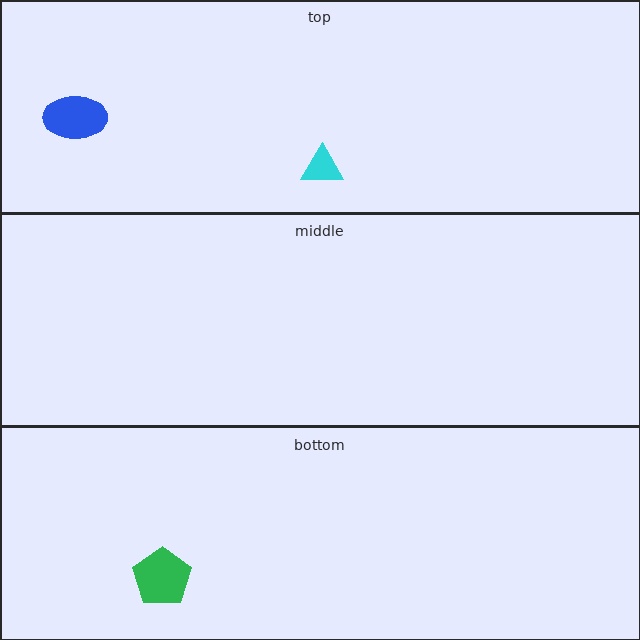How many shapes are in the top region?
2.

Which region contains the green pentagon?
The bottom region.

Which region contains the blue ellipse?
The top region.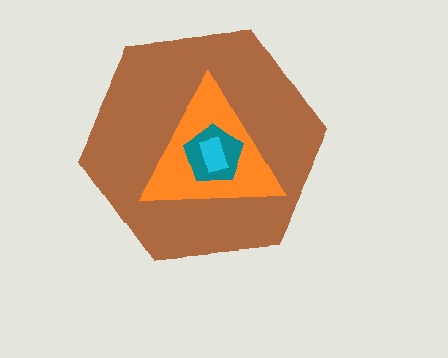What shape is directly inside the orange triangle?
The teal pentagon.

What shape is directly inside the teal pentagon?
The cyan rectangle.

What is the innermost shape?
The cyan rectangle.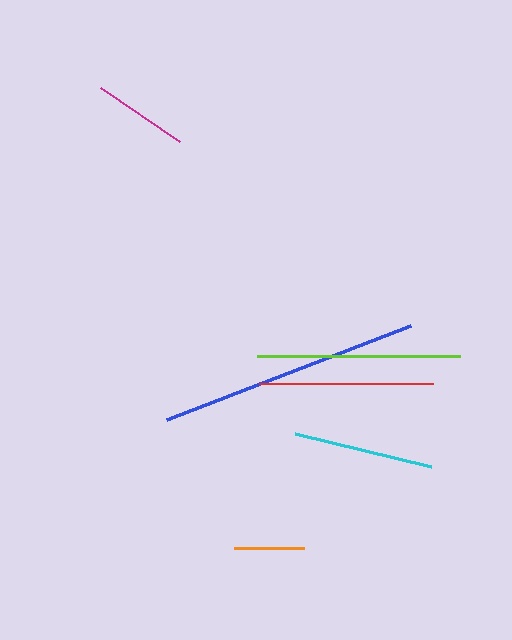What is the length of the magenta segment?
The magenta segment is approximately 96 pixels long.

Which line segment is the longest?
The blue line is the longest at approximately 262 pixels.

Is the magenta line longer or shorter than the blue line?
The blue line is longer than the magenta line.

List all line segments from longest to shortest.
From longest to shortest: blue, lime, red, cyan, magenta, orange.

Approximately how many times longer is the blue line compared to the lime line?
The blue line is approximately 1.3 times the length of the lime line.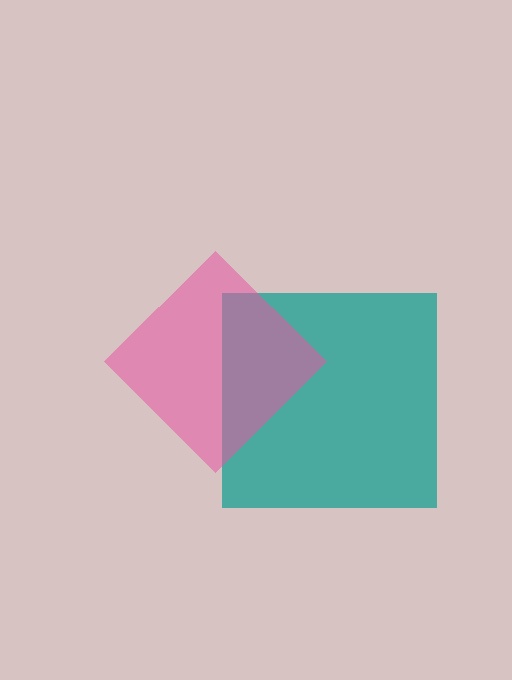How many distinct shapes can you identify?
There are 2 distinct shapes: a teal square, a pink diamond.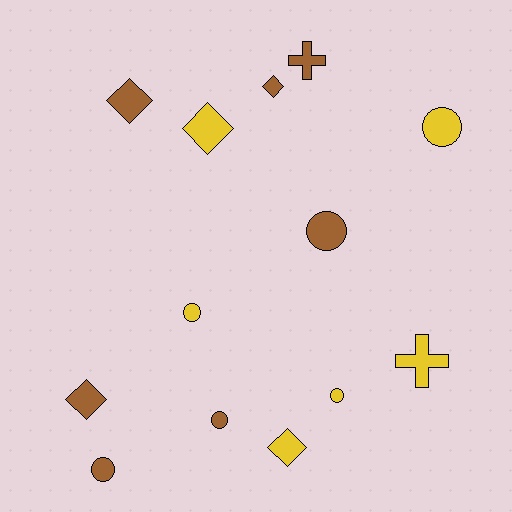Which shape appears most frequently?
Circle, with 6 objects.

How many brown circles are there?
There are 3 brown circles.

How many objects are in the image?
There are 13 objects.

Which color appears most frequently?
Brown, with 7 objects.